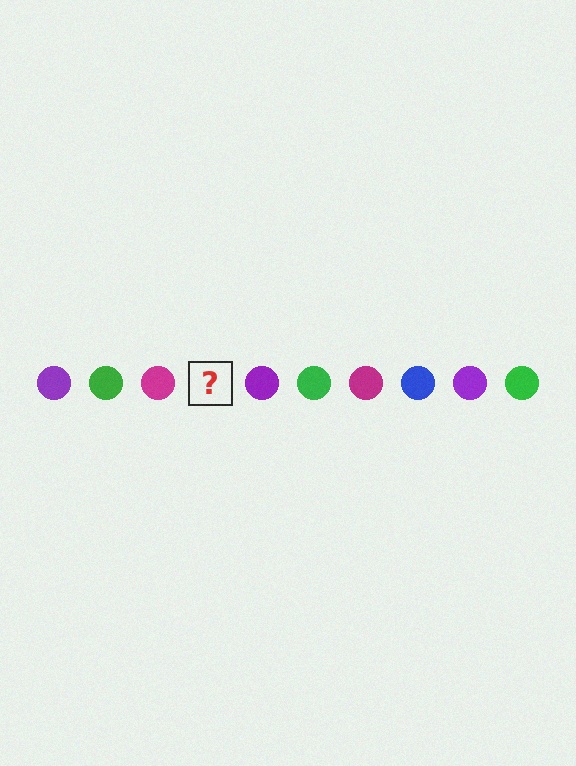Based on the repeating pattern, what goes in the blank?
The blank should be a blue circle.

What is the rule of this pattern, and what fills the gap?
The rule is that the pattern cycles through purple, green, magenta, blue circles. The gap should be filled with a blue circle.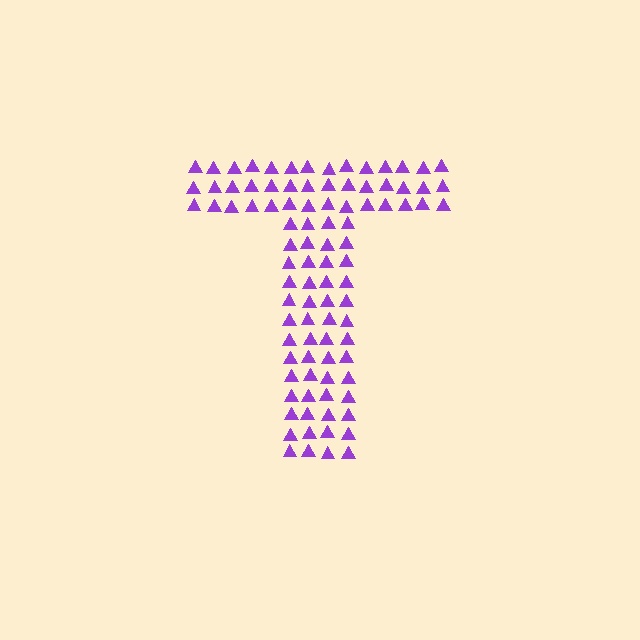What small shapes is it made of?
It is made of small triangles.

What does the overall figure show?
The overall figure shows the letter T.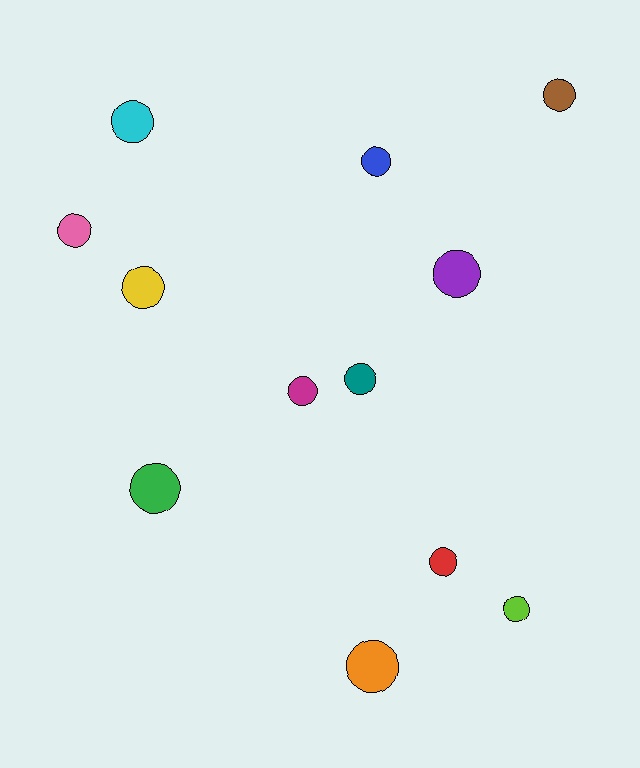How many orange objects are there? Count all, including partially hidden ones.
There is 1 orange object.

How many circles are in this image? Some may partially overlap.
There are 12 circles.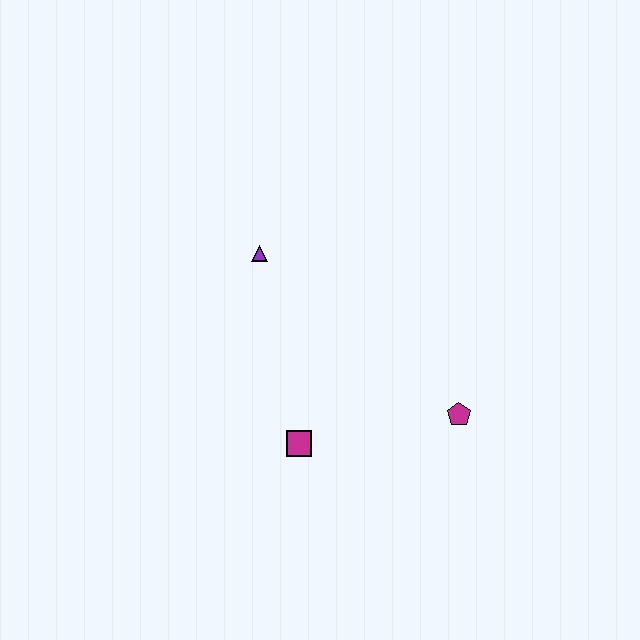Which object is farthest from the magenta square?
The purple triangle is farthest from the magenta square.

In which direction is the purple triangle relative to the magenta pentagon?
The purple triangle is to the left of the magenta pentagon.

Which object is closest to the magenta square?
The magenta pentagon is closest to the magenta square.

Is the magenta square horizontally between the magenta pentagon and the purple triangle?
Yes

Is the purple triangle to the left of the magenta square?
Yes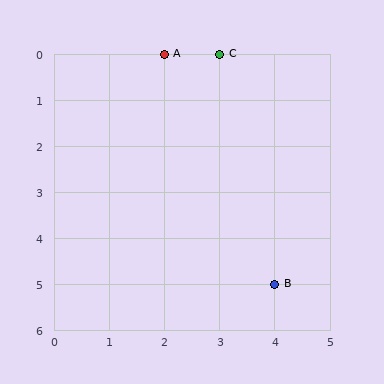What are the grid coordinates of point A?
Point A is at grid coordinates (2, 0).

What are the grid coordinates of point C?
Point C is at grid coordinates (3, 0).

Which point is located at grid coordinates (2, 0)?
Point A is at (2, 0).